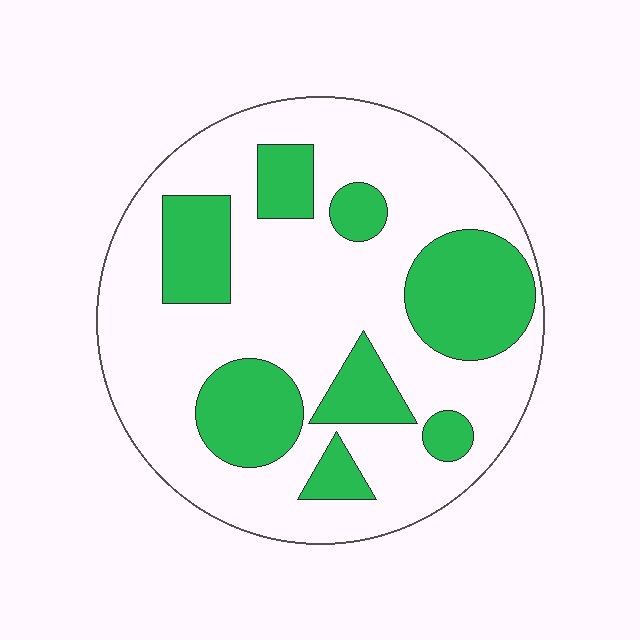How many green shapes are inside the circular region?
8.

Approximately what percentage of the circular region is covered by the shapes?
Approximately 30%.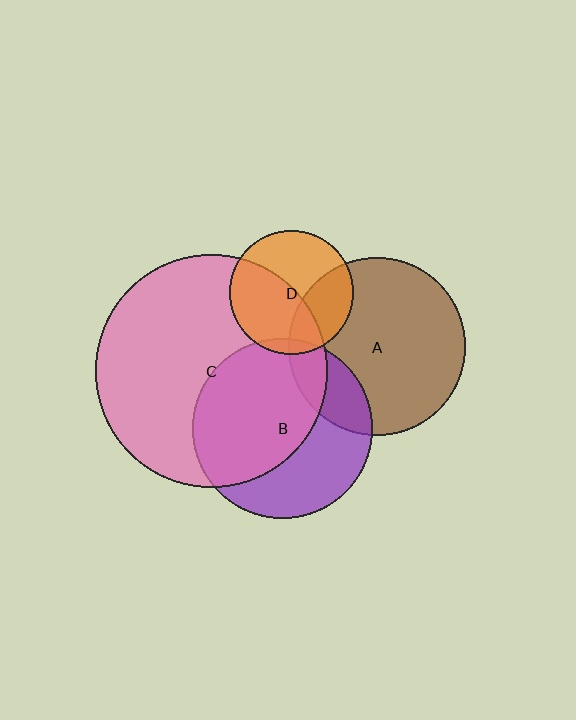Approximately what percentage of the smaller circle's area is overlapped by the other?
Approximately 10%.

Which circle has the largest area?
Circle C (pink).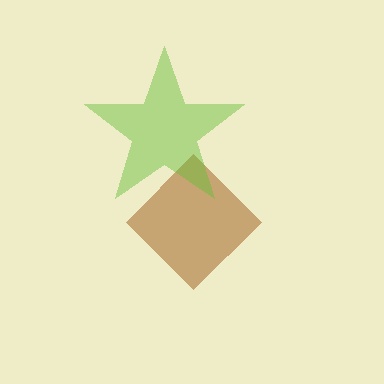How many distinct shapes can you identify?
There are 2 distinct shapes: a brown diamond, a lime star.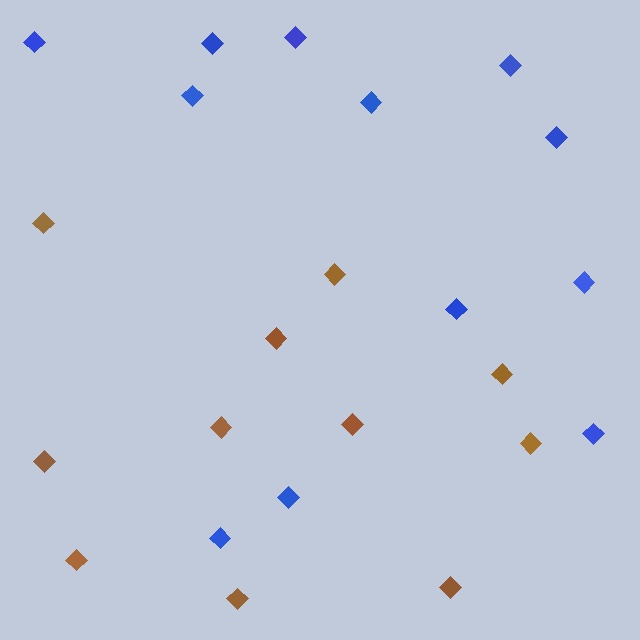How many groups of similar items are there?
There are 2 groups: one group of brown diamonds (11) and one group of blue diamonds (12).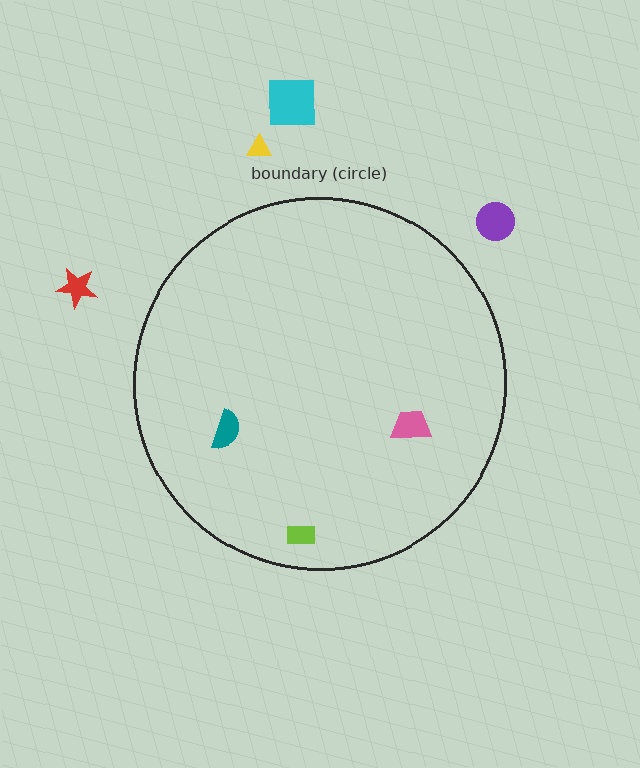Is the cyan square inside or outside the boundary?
Outside.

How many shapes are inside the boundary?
3 inside, 4 outside.